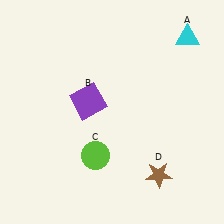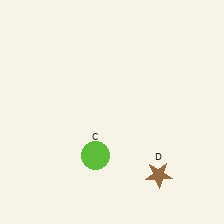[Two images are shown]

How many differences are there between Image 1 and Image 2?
There are 2 differences between the two images.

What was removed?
The purple square (B), the cyan triangle (A) were removed in Image 2.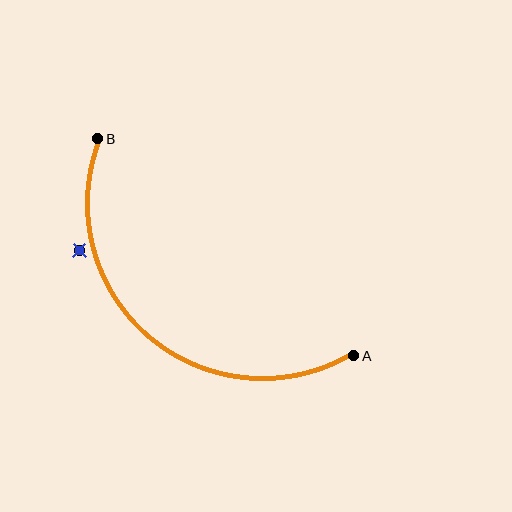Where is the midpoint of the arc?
The arc midpoint is the point on the curve farthest from the straight line joining A and B. It sits below and to the left of that line.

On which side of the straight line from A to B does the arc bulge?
The arc bulges below and to the left of the straight line connecting A and B.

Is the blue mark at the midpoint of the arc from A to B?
No — the blue mark does not lie on the arc at all. It sits slightly outside the curve.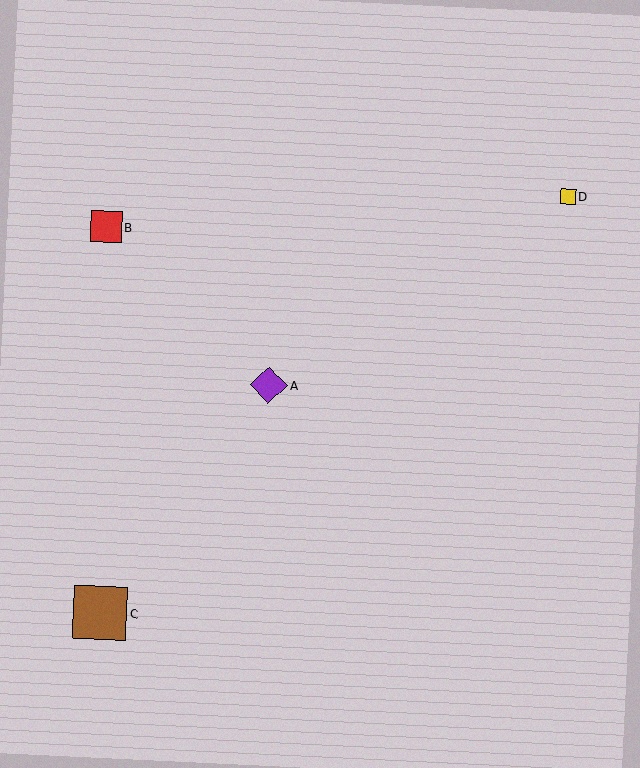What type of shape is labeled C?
Shape C is a brown square.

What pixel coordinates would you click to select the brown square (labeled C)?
Click at (100, 613) to select the brown square C.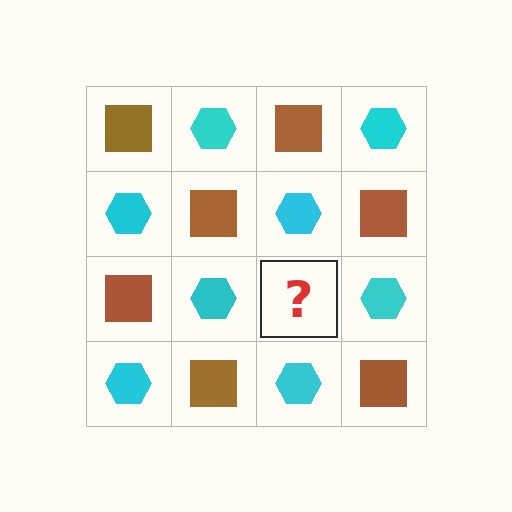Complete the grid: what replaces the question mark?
The question mark should be replaced with a brown square.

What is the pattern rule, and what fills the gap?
The rule is that it alternates brown square and cyan hexagon in a checkerboard pattern. The gap should be filled with a brown square.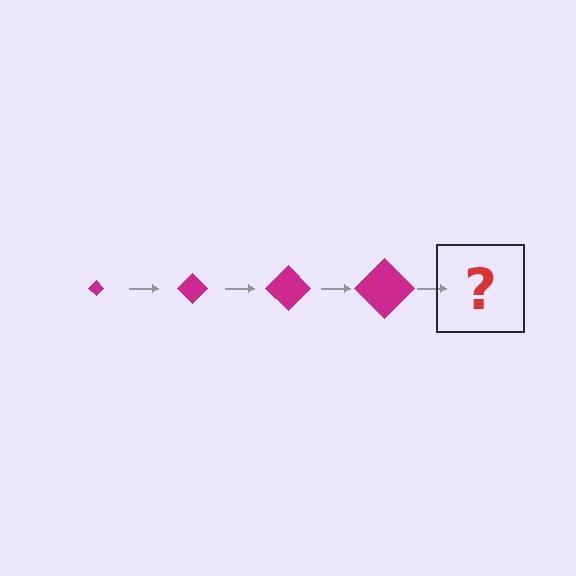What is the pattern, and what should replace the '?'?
The pattern is that the diamond gets progressively larger each step. The '?' should be a magenta diamond, larger than the previous one.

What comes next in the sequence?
The next element should be a magenta diamond, larger than the previous one.